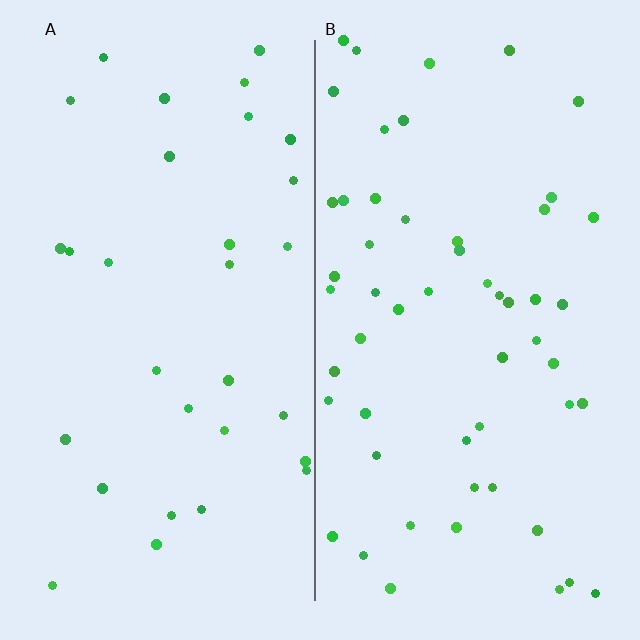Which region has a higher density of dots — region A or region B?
B (the right).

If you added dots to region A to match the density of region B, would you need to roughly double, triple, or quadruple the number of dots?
Approximately double.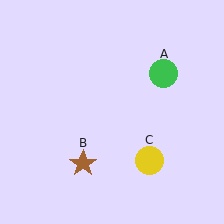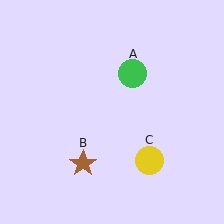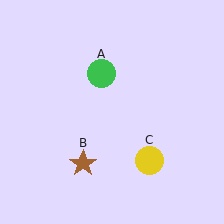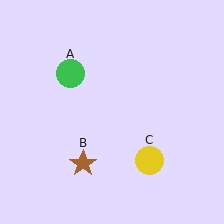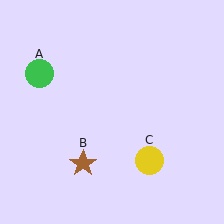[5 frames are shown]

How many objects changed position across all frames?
1 object changed position: green circle (object A).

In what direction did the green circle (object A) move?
The green circle (object A) moved left.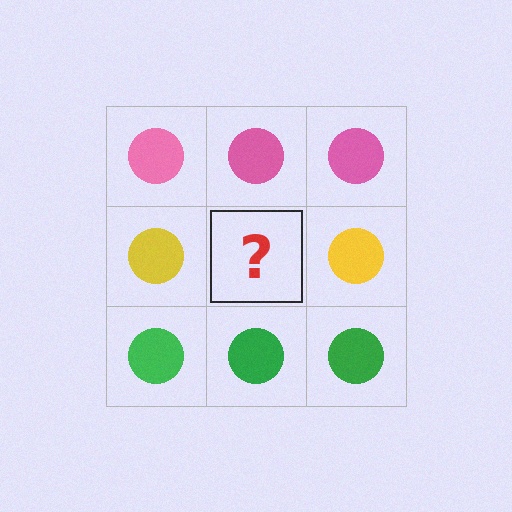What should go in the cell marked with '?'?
The missing cell should contain a yellow circle.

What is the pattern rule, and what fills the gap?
The rule is that each row has a consistent color. The gap should be filled with a yellow circle.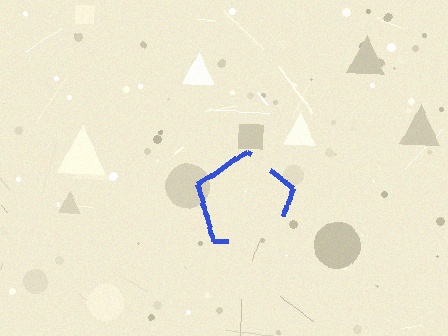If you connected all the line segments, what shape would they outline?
They would outline a pentagon.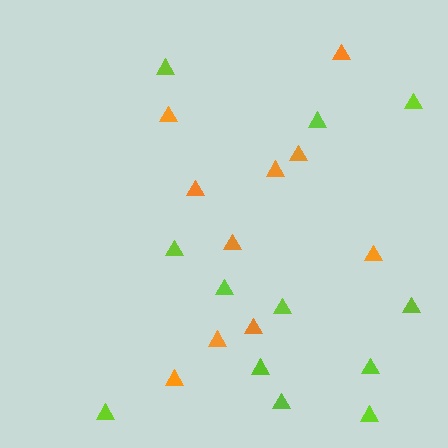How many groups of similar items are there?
There are 2 groups: one group of orange triangles (10) and one group of lime triangles (12).